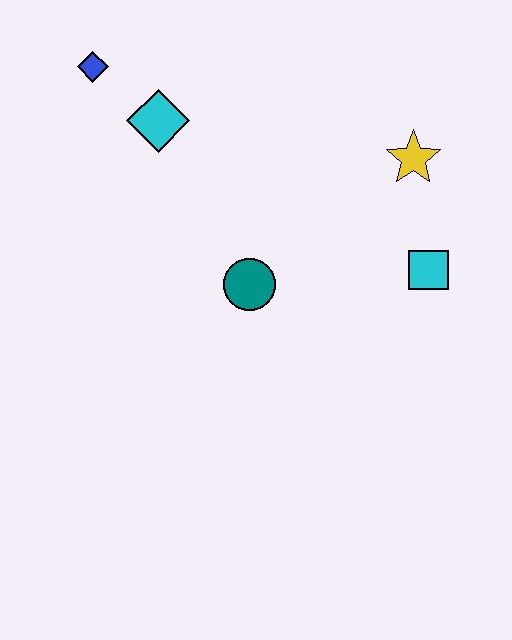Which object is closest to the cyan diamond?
The blue diamond is closest to the cyan diamond.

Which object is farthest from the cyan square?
The blue diamond is farthest from the cyan square.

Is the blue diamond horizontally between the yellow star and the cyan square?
No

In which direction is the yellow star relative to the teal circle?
The yellow star is to the right of the teal circle.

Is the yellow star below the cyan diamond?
Yes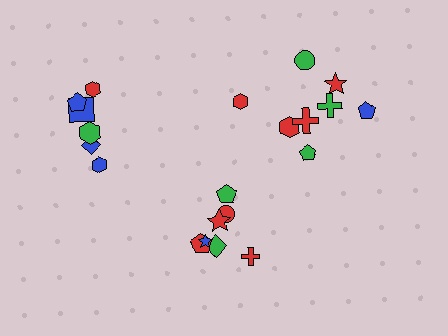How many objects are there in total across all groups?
There are 21 objects.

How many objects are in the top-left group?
There are 6 objects.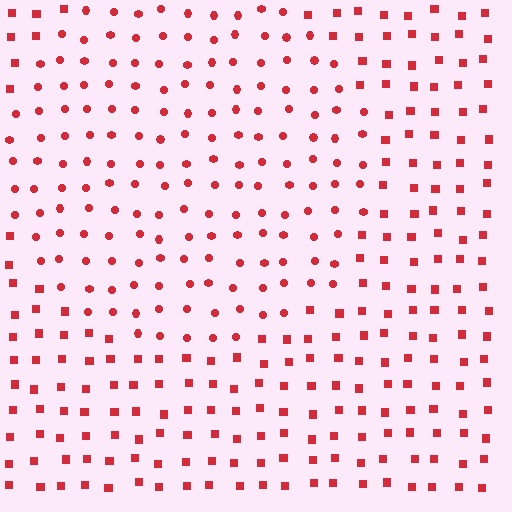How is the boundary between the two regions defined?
The boundary is defined by a change in element shape: circles inside vs. squares outside. All elements share the same color and spacing.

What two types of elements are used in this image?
The image uses circles inside the circle region and squares outside it.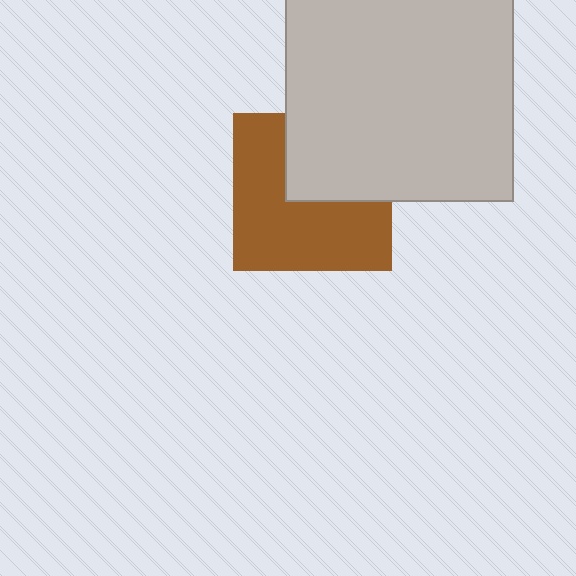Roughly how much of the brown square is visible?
About half of it is visible (roughly 63%).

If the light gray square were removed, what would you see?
You would see the complete brown square.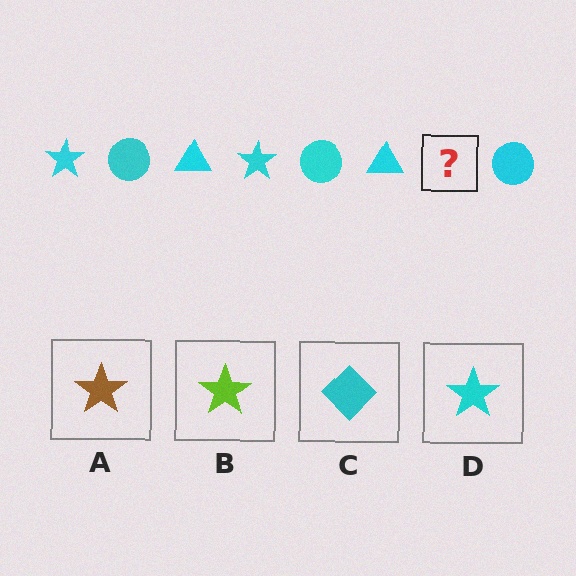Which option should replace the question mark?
Option D.